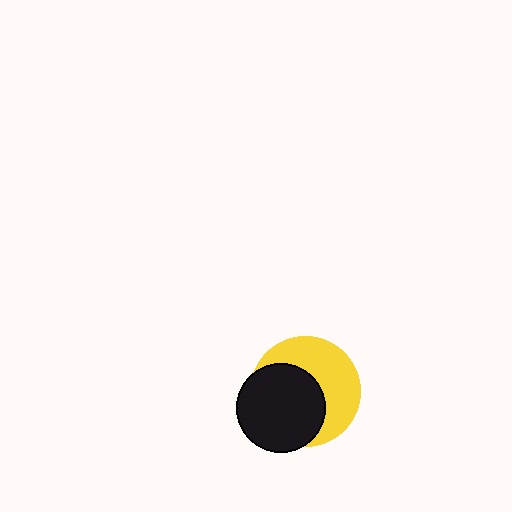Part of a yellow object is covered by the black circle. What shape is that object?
It is a circle.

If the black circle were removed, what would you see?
You would see the complete yellow circle.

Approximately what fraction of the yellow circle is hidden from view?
Roughly 50% of the yellow circle is hidden behind the black circle.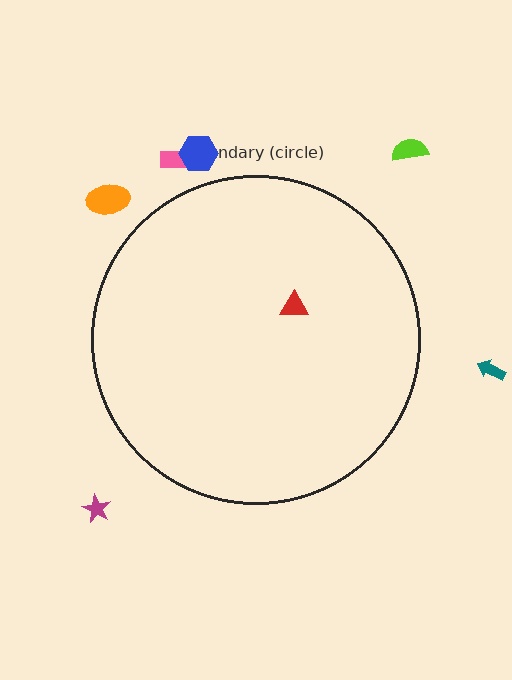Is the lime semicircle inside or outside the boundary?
Outside.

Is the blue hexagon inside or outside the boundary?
Outside.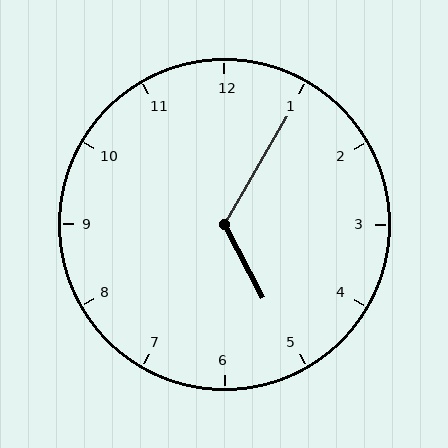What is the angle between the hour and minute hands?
Approximately 122 degrees.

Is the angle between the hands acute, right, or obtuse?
It is obtuse.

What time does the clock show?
5:05.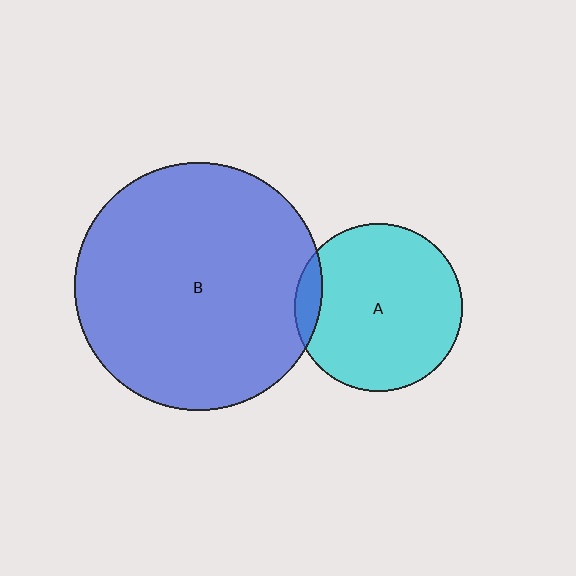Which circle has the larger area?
Circle B (blue).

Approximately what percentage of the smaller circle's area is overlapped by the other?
Approximately 10%.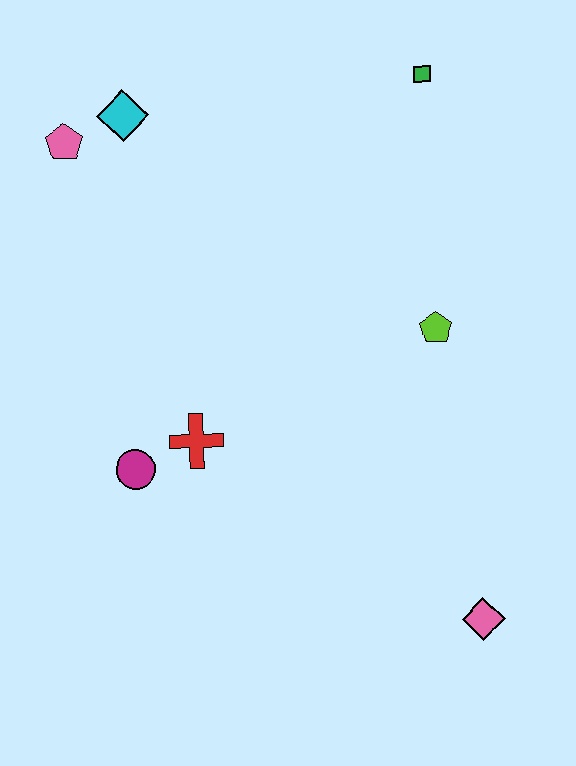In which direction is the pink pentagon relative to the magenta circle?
The pink pentagon is above the magenta circle.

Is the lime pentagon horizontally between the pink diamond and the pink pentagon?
Yes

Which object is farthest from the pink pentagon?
The pink diamond is farthest from the pink pentagon.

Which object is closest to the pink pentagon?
The cyan diamond is closest to the pink pentagon.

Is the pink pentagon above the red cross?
Yes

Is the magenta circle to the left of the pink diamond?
Yes